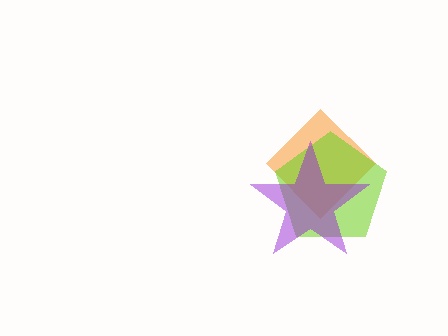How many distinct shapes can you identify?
There are 3 distinct shapes: an orange diamond, a lime pentagon, a purple star.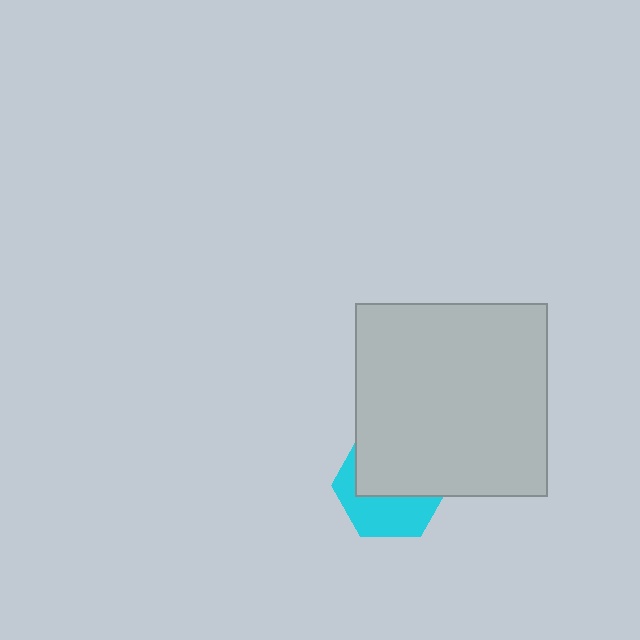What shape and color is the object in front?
The object in front is a light gray square.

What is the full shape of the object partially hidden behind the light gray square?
The partially hidden object is a cyan hexagon.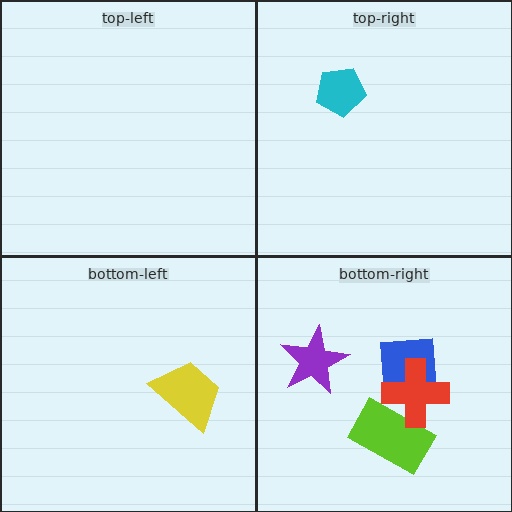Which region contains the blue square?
The bottom-right region.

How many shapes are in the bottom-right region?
4.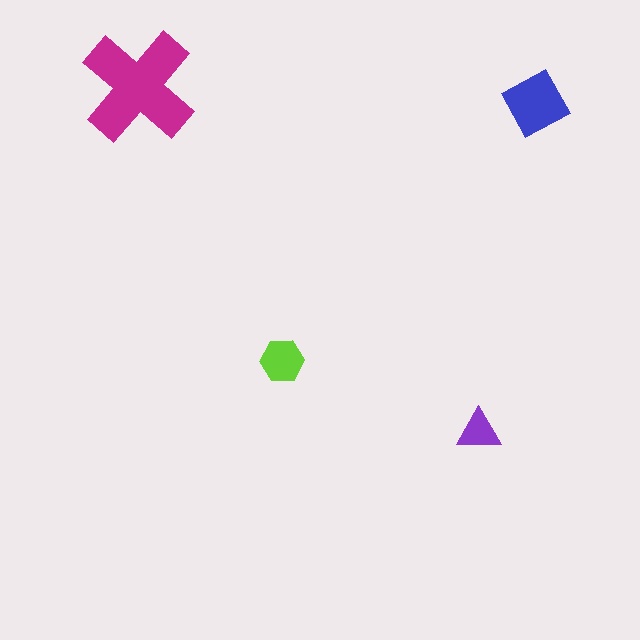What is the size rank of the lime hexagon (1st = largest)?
3rd.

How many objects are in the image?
There are 4 objects in the image.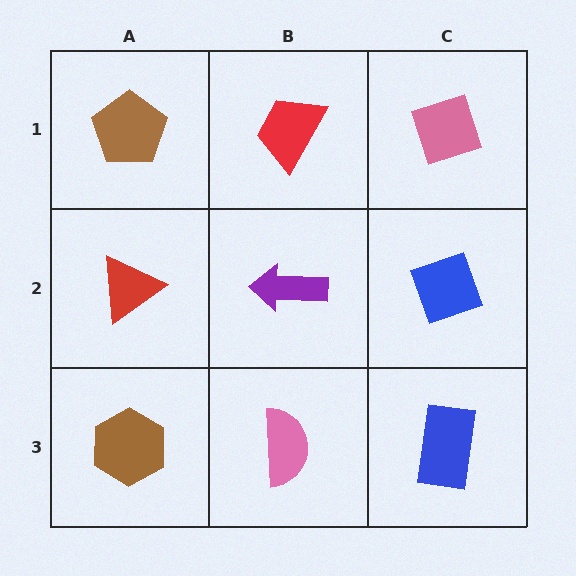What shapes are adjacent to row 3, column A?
A red triangle (row 2, column A), a pink semicircle (row 3, column B).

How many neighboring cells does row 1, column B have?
3.